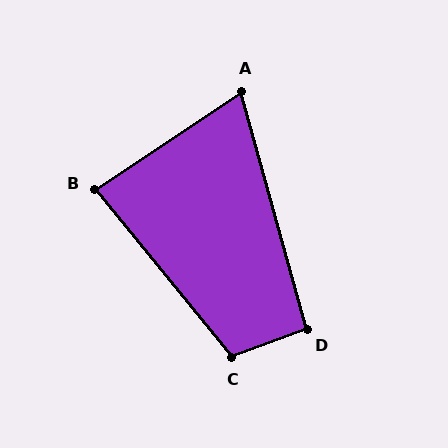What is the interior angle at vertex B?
Approximately 85 degrees (acute).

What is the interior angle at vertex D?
Approximately 95 degrees (obtuse).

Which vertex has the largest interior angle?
C, at approximately 108 degrees.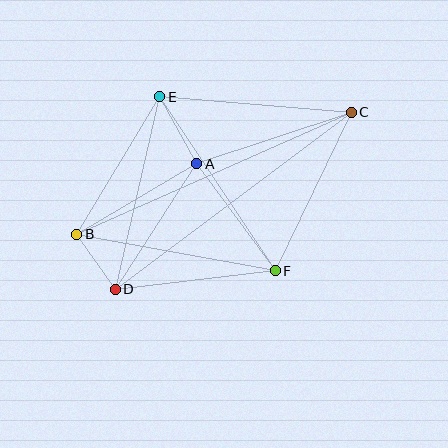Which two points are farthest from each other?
Points B and C are farthest from each other.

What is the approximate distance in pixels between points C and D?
The distance between C and D is approximately 295 pixels.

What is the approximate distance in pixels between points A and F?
The distance between A and F is approximately 133 pixels.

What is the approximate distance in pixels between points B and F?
The distance between B and F is approximately 202 pixels.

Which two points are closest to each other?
Points B and D are closest to each other.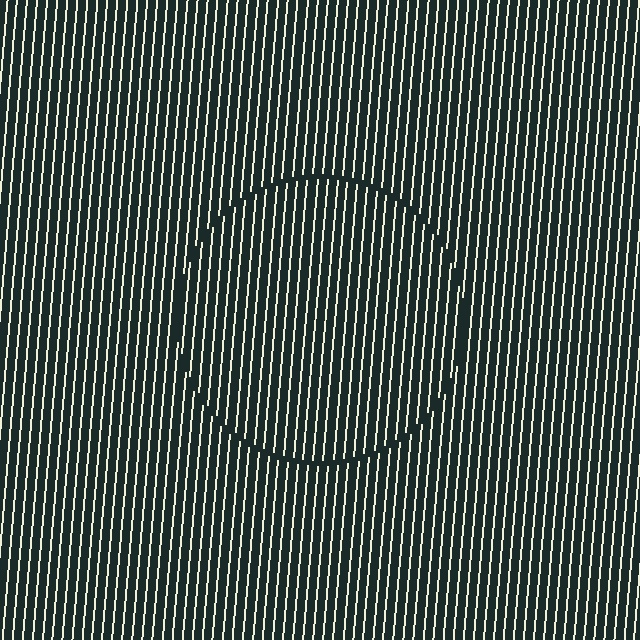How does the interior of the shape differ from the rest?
The interior of the shape contains the same grating, shifted by half a period — the contour is defined by the phase discontinuity where line-ends from the inner and outer gratings abut.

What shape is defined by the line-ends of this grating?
An illusory circle. The interior of the shape contains the same grating, shifted by half a period — the contour is defined by the phase discontinuity where line-ends from the inner and outer gratings abut.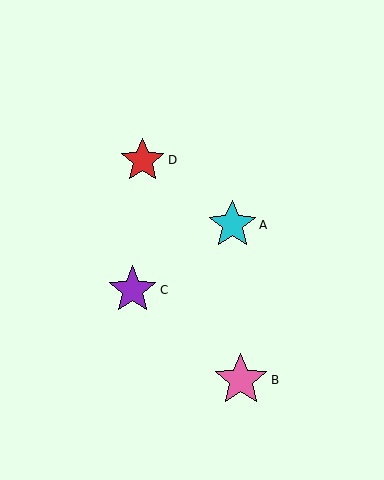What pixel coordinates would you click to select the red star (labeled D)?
Click at (143, 160) to select the red star D.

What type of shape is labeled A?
Shape A is a cyan star.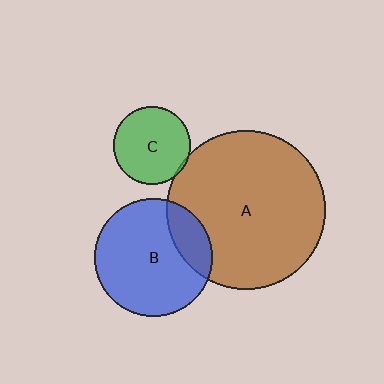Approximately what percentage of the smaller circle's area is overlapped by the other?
Approximately 20%.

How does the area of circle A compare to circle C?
Approximately 4.2 times.